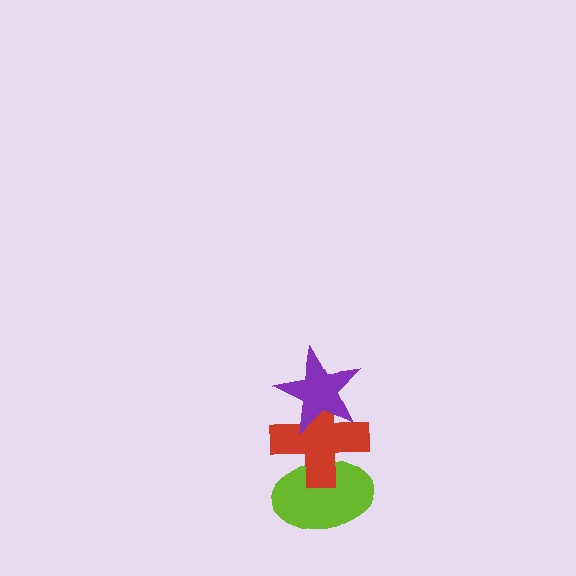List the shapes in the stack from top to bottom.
From top to bottom: the purple star, the red cross, the lime ellipse.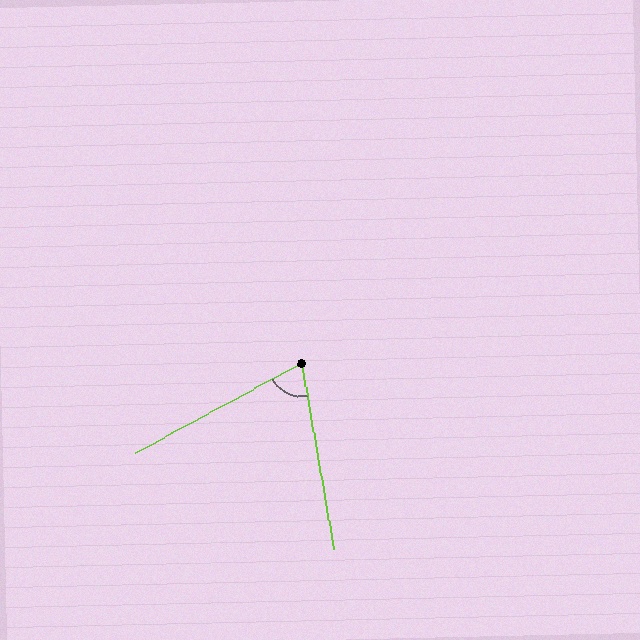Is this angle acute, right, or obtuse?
It is acute.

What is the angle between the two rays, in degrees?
Approximately 71 degrees.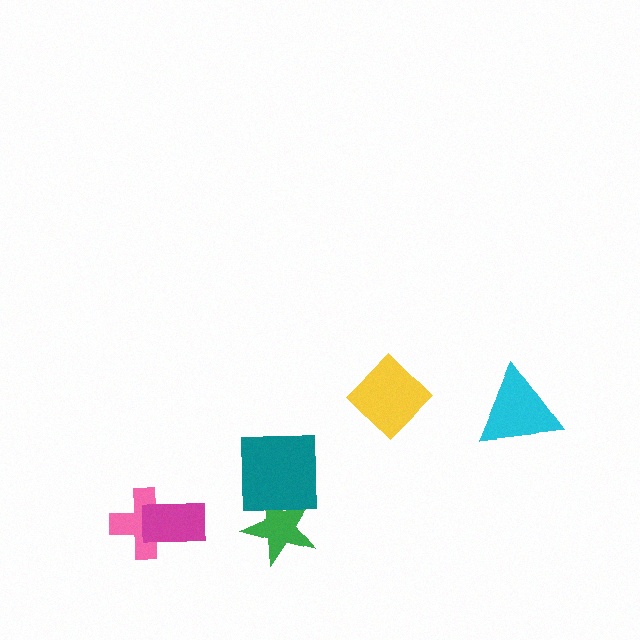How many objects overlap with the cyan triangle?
0 objects overlap with the cyan triangle.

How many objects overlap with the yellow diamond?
0 objects overlap with the yellow diamond.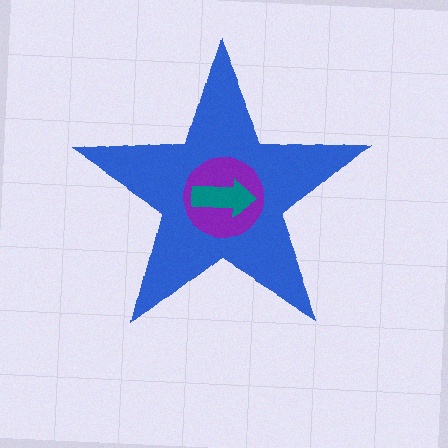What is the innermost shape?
The teal arrow.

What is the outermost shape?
The blue star.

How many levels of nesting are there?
3.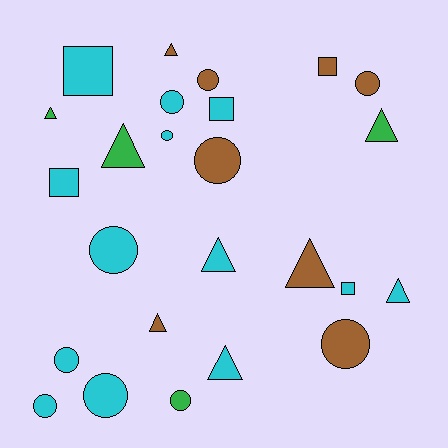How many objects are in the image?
There are 25 objects.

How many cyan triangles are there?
There are 3 cyan triangles.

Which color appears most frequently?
Cyan, with 13 objects.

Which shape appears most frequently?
Circle, with 11 objects.